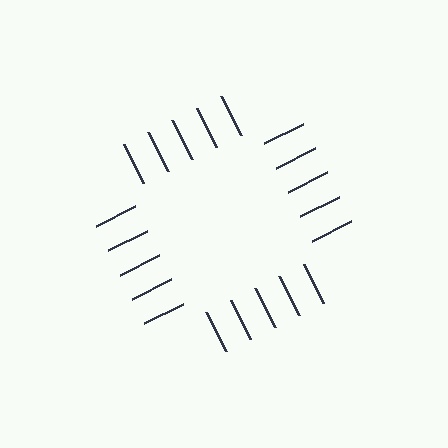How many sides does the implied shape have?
4 sides — the line-ends trace a square.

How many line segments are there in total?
20 — 5 along each of the 4 edges.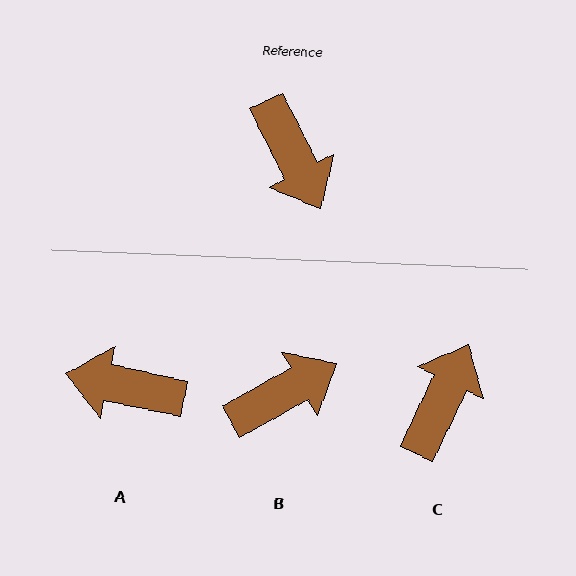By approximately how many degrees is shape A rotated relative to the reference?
Approximately 129 degrees clockwise.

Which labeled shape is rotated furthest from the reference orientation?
A, about 129 degrees away.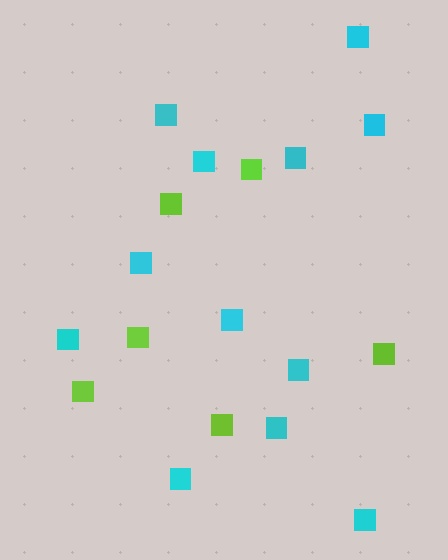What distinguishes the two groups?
There are 2 groups: one group of lime squares (6) and one group of cyan squares (12).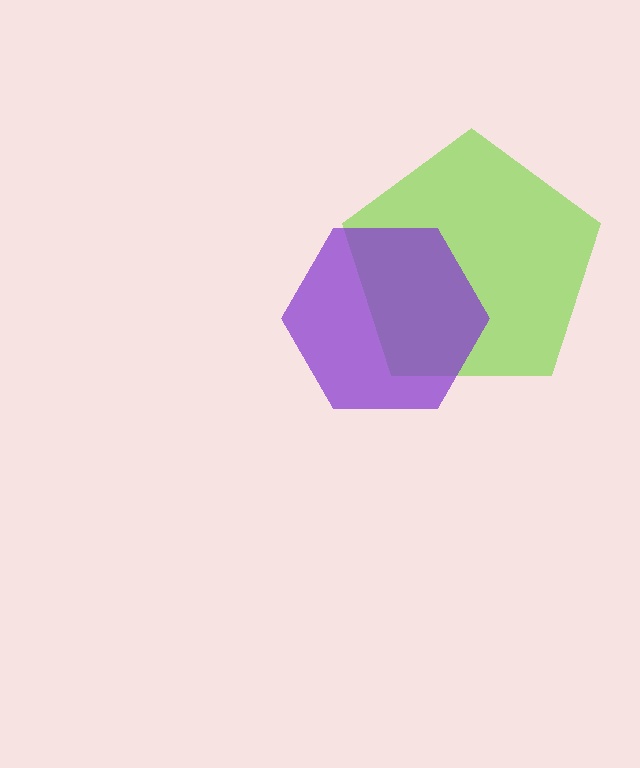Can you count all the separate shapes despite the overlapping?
Yes, there are 2 separate shapes.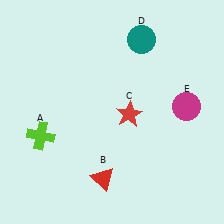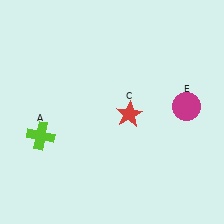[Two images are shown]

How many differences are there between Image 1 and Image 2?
There are 2 differences between the two images.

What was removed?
The red triangle (B), the teal circle (D) were removed in Image 2.